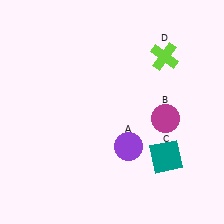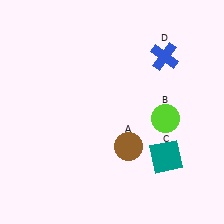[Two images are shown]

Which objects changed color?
A changed from purple to brown. B changed from magenta to lime. D changed from lime to blue.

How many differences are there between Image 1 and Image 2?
There are 3 differences between the two images.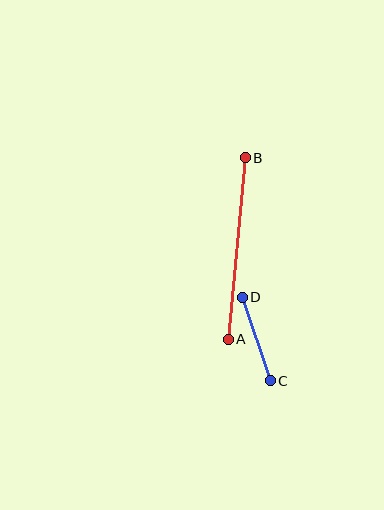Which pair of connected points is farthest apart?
Points A and B are farthest apart.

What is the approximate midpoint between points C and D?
The midpoint is at approximately (256, 339) pixels.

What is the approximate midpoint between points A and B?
The midpoint is at approximately (237, 249) pixels.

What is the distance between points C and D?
The distance is approximately 88 pixels.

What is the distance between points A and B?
The distance is approximately 182 pixels.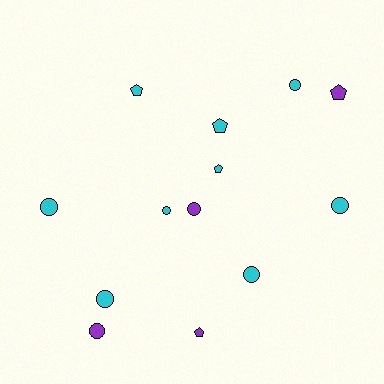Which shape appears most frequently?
Circle, with 8 objects.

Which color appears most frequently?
Cyan, with 9 objects.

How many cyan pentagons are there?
There are 3 cyan pentagons.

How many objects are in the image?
There are 13 objects.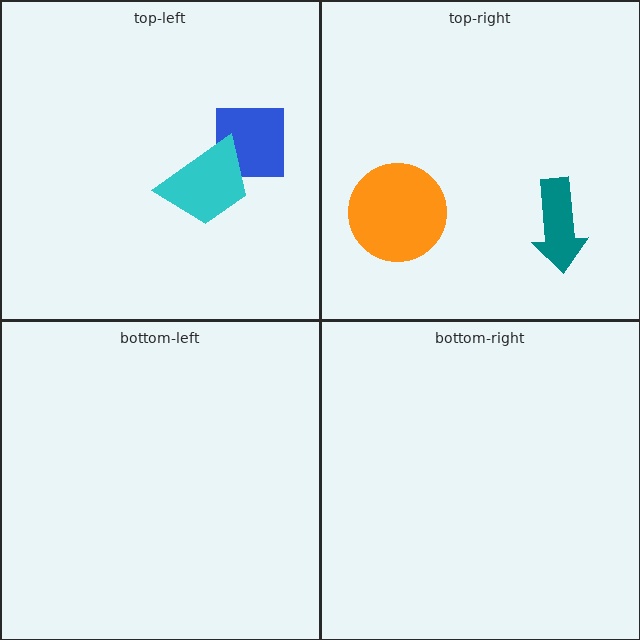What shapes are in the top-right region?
The orange circle, the teal arrow.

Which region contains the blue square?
The top-left region.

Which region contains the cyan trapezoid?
The top-left region.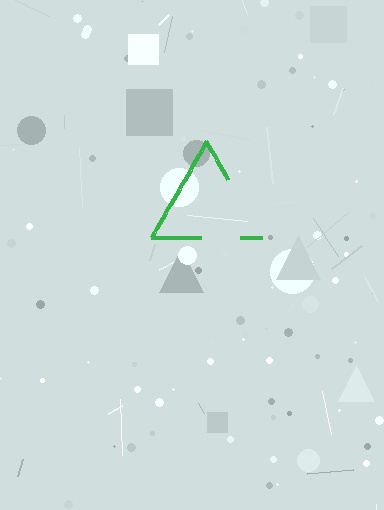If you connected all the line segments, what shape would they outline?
They would outline a triangle.